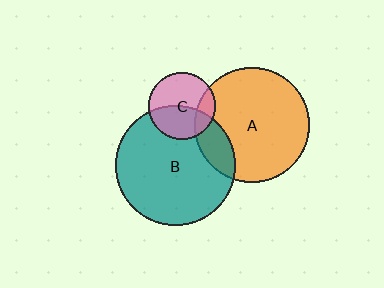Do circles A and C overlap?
Yes.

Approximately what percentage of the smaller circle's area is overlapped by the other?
Approximately 20%.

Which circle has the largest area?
Circle B (teal).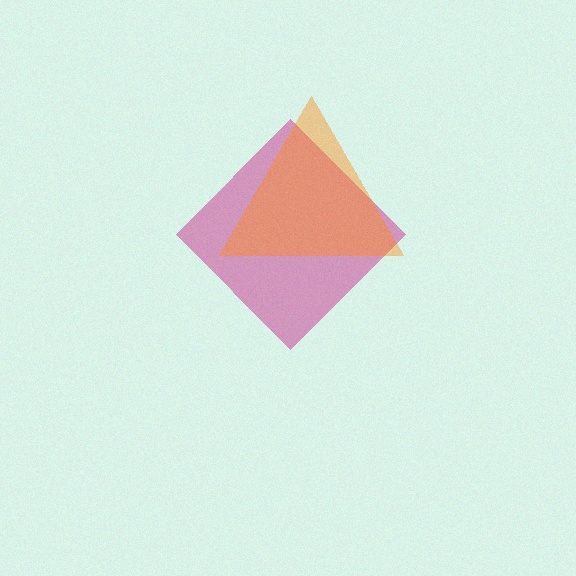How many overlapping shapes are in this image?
There are 2 overlapping shapes in the image.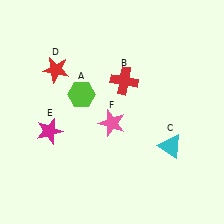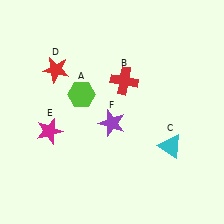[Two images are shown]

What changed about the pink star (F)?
In Image 1, F is pink. In Image 2, it changed to purple.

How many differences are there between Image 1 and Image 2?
There is 1 difference between the two images.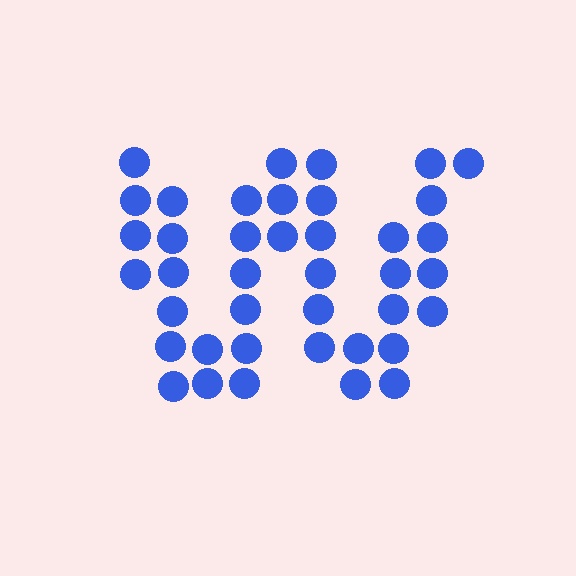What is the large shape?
The large shape is the letter W.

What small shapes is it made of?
It is made of small circles.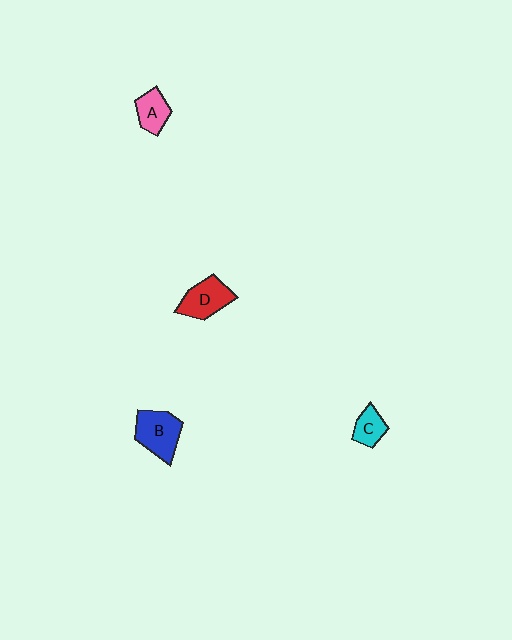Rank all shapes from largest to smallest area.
From largest to smallest: B (blue), D (red), A (pink), C (cyan).